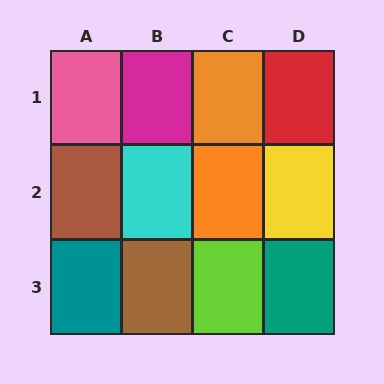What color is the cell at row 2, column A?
Brown.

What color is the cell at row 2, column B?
Cyan.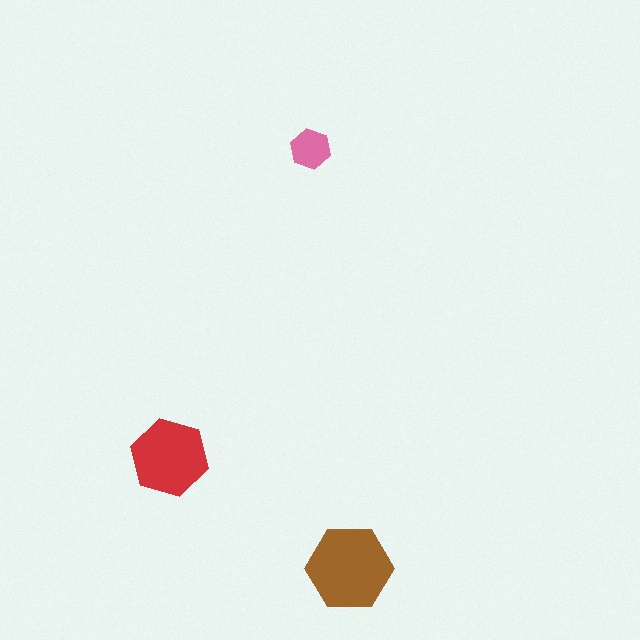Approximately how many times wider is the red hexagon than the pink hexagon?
About 2 times wider.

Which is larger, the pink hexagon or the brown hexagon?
The brown one.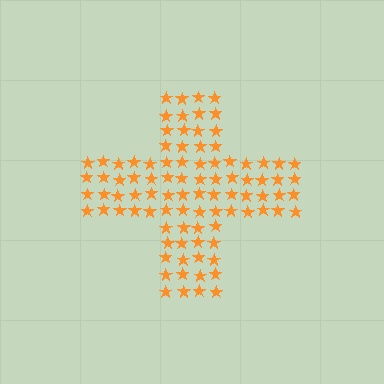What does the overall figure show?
The overall figure shows a cross.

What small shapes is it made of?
It is made of small stars.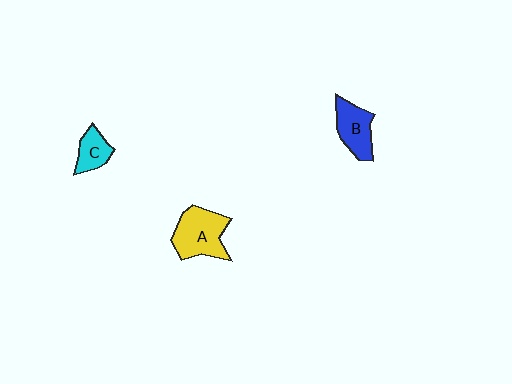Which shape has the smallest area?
Shape C (cyan).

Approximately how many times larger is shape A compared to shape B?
Approximately 1.4 times.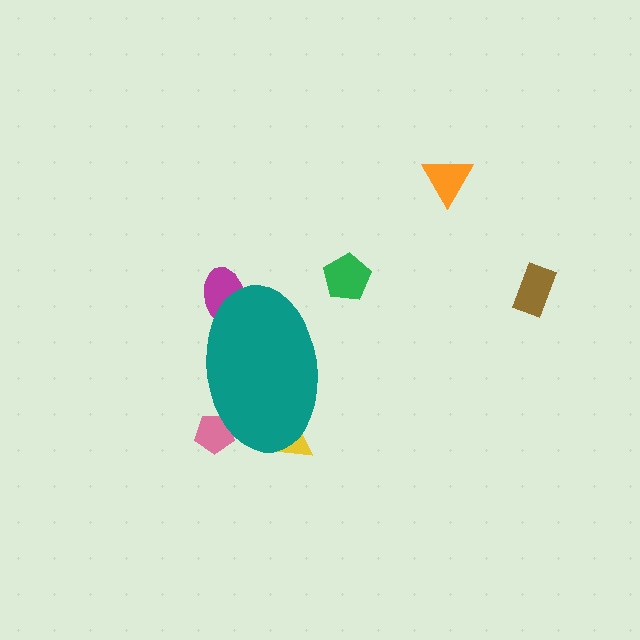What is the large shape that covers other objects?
A teal ellipse.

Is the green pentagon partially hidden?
No, the green pentagon is fully visible.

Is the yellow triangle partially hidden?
Yes, the yellow triangle is partially hidden behind the teal ellipse.